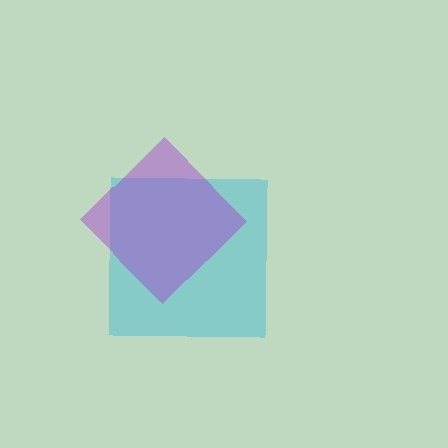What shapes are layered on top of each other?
The layered shapes are: a cyan square, a purple diamond.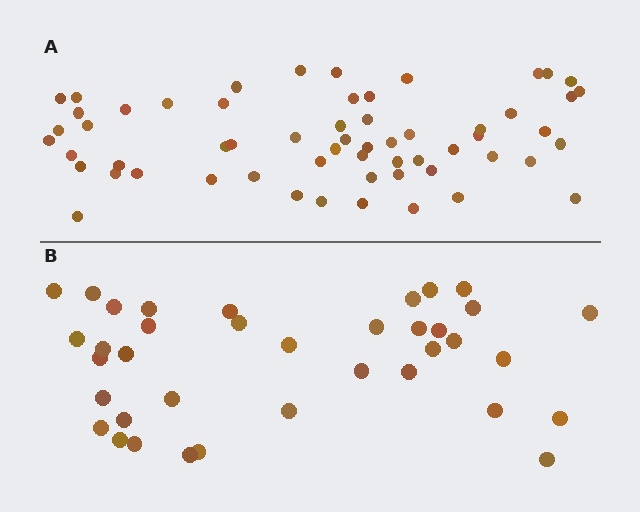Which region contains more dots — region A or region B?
Region A (the top region) has more dots.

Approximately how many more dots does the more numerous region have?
Region A has approximately 20 more dots than region B.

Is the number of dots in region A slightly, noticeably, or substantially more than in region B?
Region A has substantially more. The ratio is roughly 1.6 to 1.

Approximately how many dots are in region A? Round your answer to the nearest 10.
About 60 dots. (The exact count is 59, which rounds to 60.)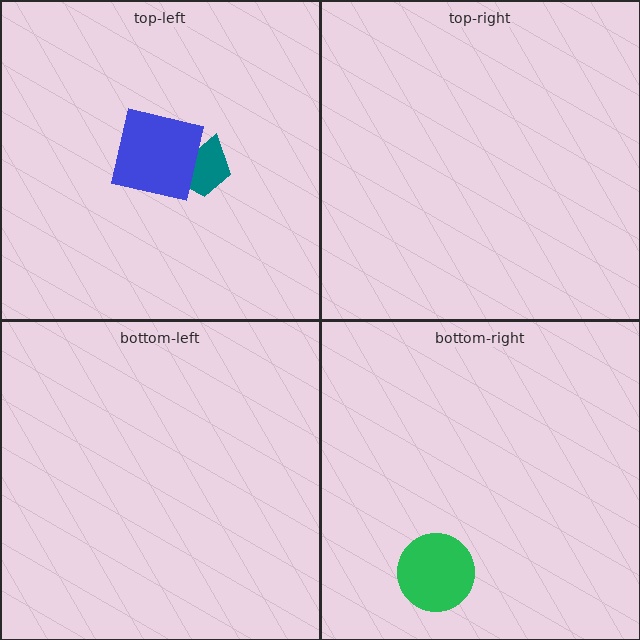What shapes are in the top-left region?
The teal trapezoid, the blue square.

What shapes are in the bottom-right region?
The green circle.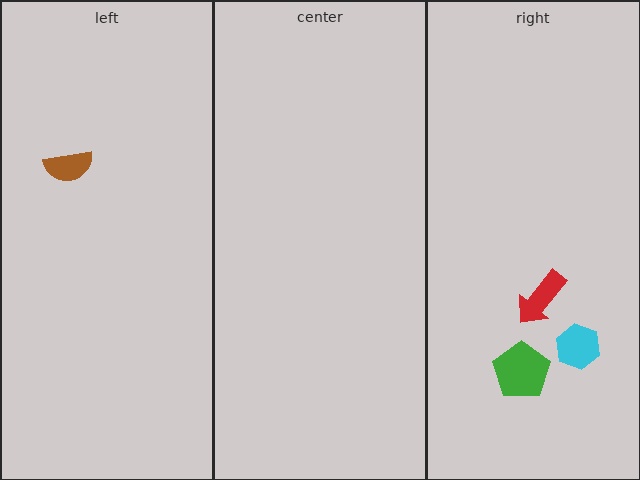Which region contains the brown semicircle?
The left region.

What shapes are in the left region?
The brown semicircle.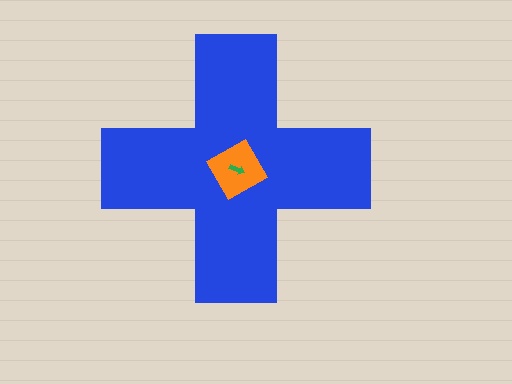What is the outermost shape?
The blue cross.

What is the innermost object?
The green arrow.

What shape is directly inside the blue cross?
The orange diamond.